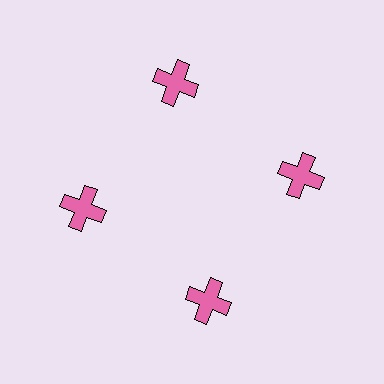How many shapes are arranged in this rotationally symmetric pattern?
There are 4 shapes, arranged in 4 groups of 1.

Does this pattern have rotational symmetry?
Yes, this pattern has 4-fold rotational symmetry. It looks the same after rotating 90 degrees around the center.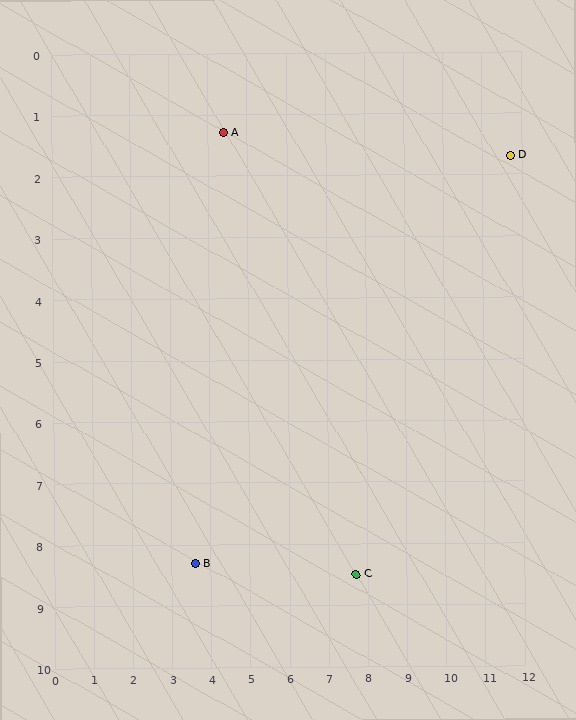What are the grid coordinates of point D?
Point D is at approximately (11.7, 1.7).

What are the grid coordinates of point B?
Point B is at approximately (3.6, 8.3).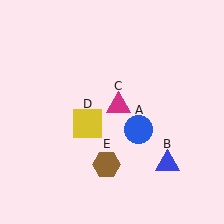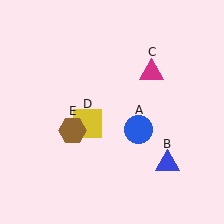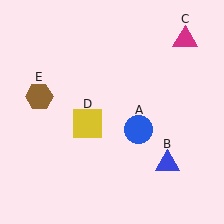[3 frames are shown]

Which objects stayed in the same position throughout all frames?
Blue circle (object A) and blue triangle (object B) and yellow square (object D) remained stationary.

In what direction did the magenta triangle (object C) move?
The magenta triangle (object C) moved up and to the right.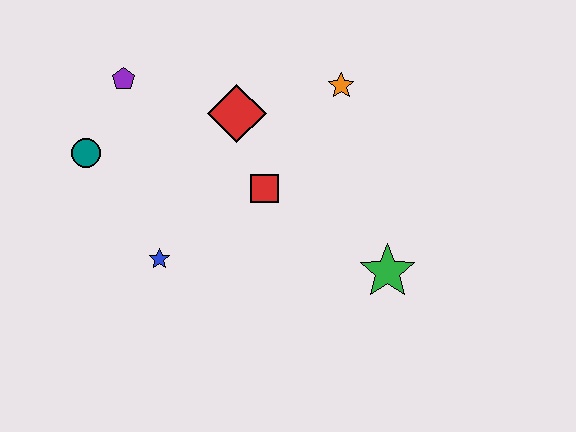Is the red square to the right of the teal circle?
Yes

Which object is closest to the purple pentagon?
The teal circle is closest to the purple pentagon.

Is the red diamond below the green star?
No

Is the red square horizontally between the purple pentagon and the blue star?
No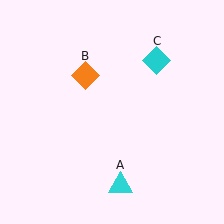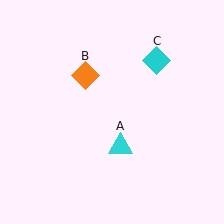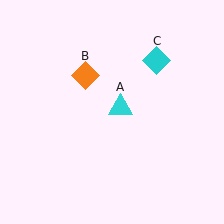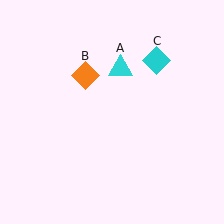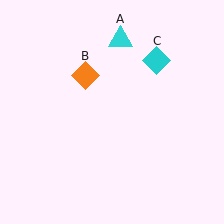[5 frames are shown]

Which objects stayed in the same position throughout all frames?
Orange diamond (object B) and cyan diamond (object C) remained stationary.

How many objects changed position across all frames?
1 object changed position: cyan triangle (object A).